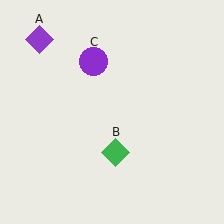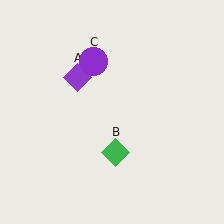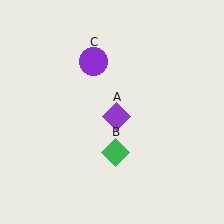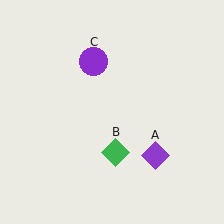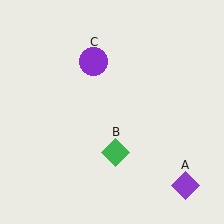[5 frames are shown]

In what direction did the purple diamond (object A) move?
The purple diamond (object A) moved down and to the right.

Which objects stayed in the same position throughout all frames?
Green diamond (object B) and purple circle (object C) remained stationary.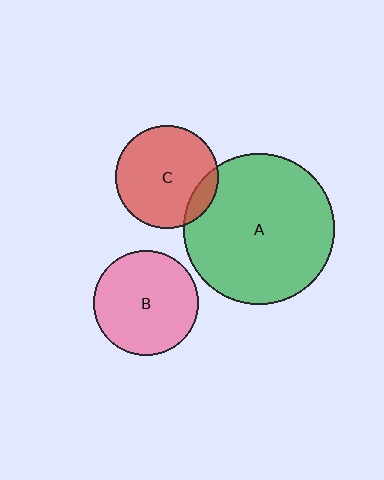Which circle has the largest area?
Circle A (green).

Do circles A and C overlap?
Yes.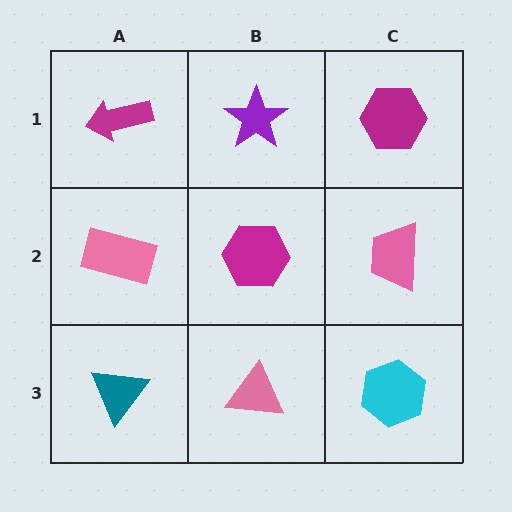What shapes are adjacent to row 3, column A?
A pink rectangle (row 2, column A), a pink triangle (row 3, column B).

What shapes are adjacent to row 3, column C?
A pink trapezoid (row 2, column C), a pink triangle (row 3, column B).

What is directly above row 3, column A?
A pink rectangle.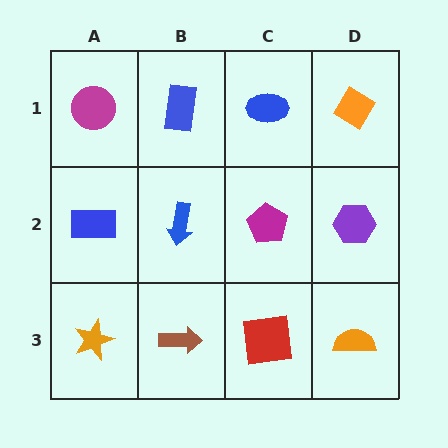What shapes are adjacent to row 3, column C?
A magenta pentagon (row 2, column C), a brown arrow (row 3, column B), an orange semicircle (row 3, column D).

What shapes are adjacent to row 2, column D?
An orange diamond (row 1, column D), an orange semicircle (row 3, column D), a magenta pentagon (row 2, column C).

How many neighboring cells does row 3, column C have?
3.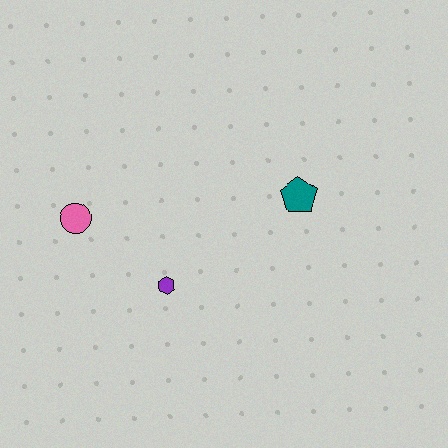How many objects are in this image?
There are 3 objects.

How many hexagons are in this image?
There is 1 hexagon.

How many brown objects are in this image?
There are no brown objects.